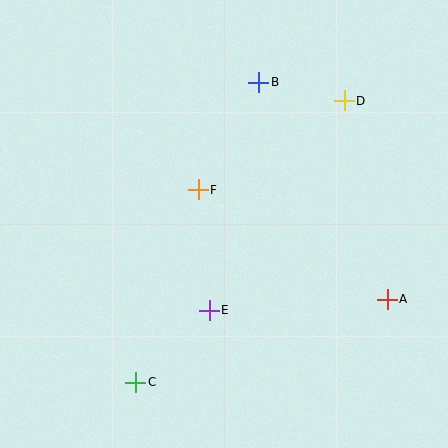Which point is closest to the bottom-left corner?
Point C is closest to the bottom-left corner.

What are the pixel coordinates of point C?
Point C is at (136, 382).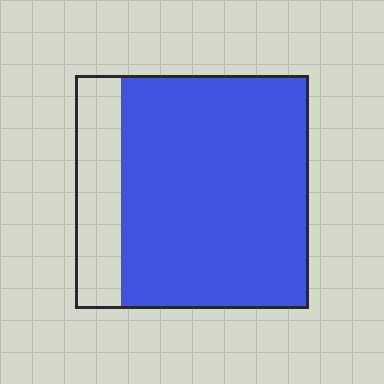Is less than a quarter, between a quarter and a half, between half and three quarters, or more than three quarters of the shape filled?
More than three quarters.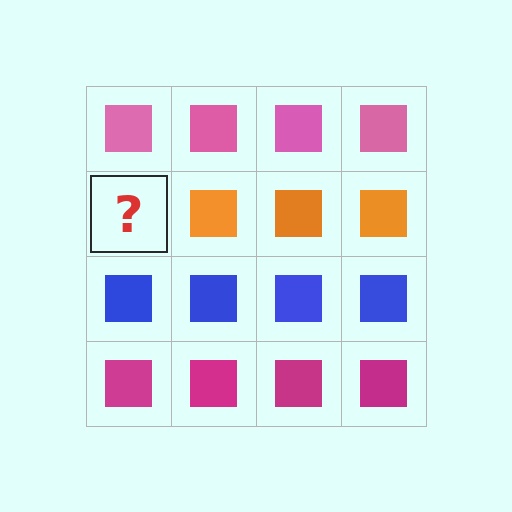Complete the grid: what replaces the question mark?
The question mark should be replaced with an orange square.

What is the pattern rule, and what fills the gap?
The rule is that each row has a consistent color. The gap should be filled with an orange square.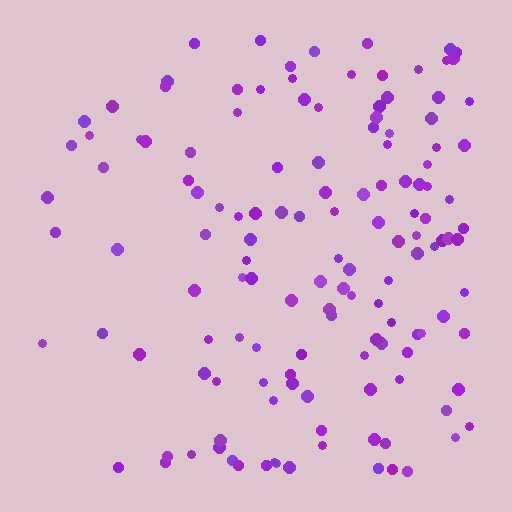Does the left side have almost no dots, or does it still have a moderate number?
Still a moderate number, just noticeably fewer than the right.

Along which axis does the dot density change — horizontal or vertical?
Horizontal.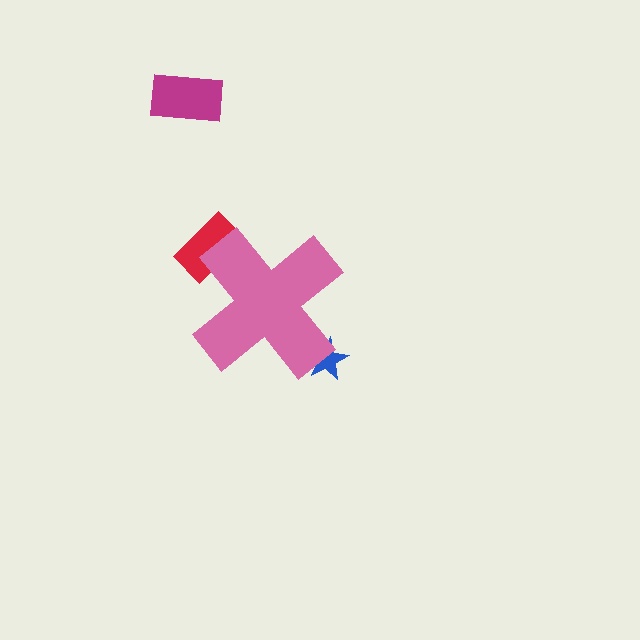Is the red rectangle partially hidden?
Yes, the red rectangle is partially hidden behind the pink cross.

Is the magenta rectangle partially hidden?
No, the magenta rectangle is fully visible.